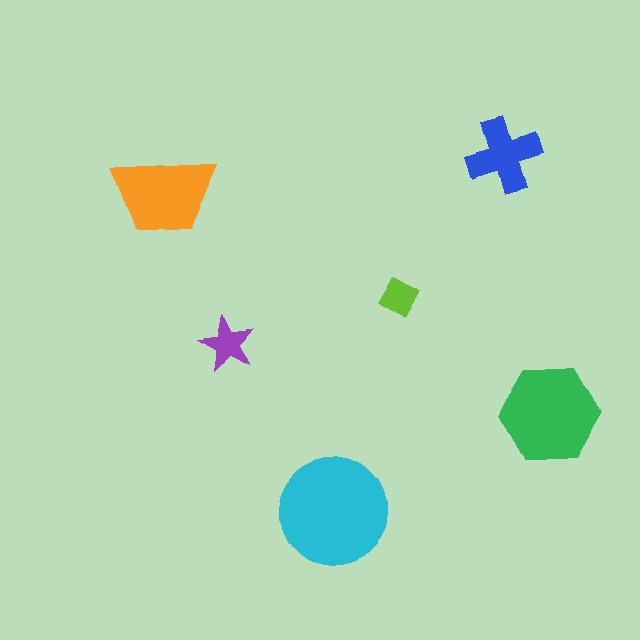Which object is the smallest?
The lime diamond.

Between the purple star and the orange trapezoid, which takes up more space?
The orange trapezoid.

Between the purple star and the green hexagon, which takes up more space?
The green hexagon.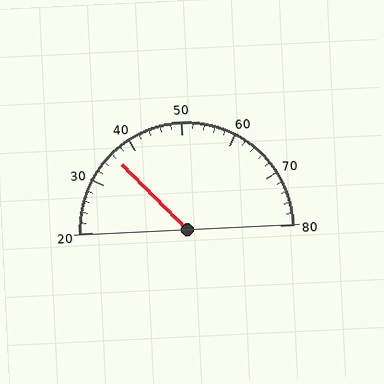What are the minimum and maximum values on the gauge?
The gauge ranges from 20 to 80.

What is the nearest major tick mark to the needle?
The nearest major tick mark is 40.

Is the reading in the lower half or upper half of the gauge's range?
The reading is in the lower half of the range (20 to 80).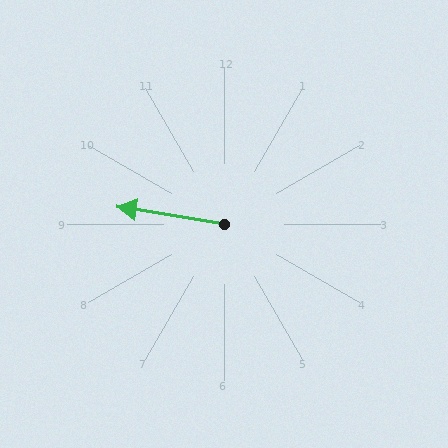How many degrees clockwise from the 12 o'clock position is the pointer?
Approximately 279 degrees.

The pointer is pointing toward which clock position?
Roughly 9 o'clock.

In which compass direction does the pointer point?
West.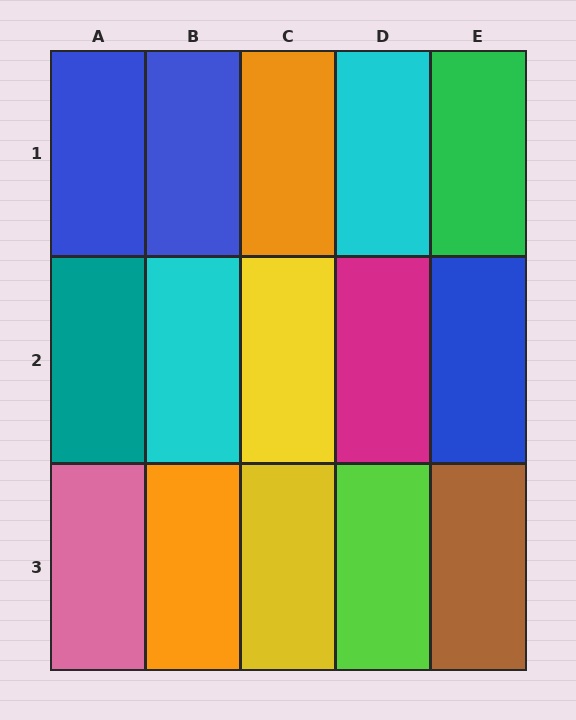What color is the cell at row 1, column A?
Blue.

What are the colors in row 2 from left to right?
Teal, cyan, yellow, magenta, blue.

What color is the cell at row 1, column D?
Cyan.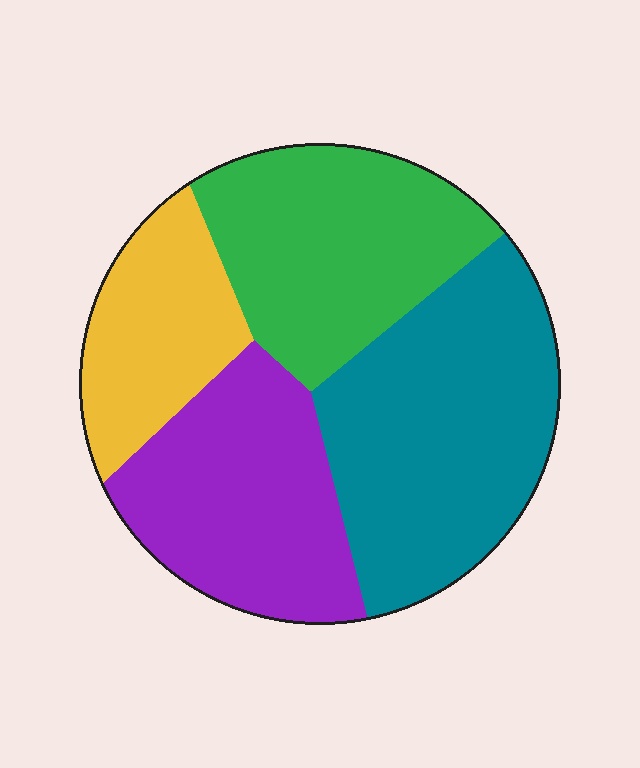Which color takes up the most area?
Teal, at roughly 35%.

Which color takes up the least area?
Yellow, at roughly 15%.